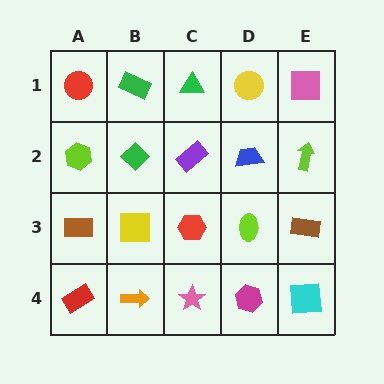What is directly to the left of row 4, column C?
An orange arrow.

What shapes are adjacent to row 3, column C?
A purple rectangle (row 2, column C), a pink star (row 4, column C), a yellow square (row 3, column B), a lime ellipse (row 3, column D).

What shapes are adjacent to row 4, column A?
A brown rectangle (row 3, column A), an orange arrow (row 4, column B).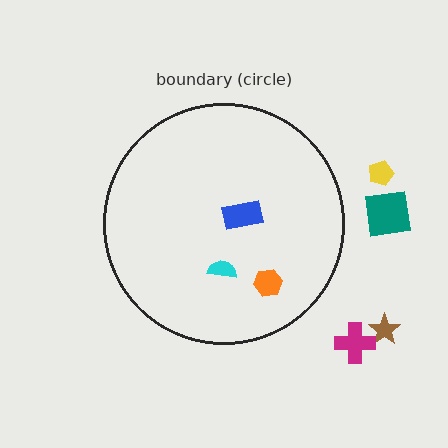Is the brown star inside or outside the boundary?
Outside.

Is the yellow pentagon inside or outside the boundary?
Outside.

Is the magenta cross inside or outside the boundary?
Outside.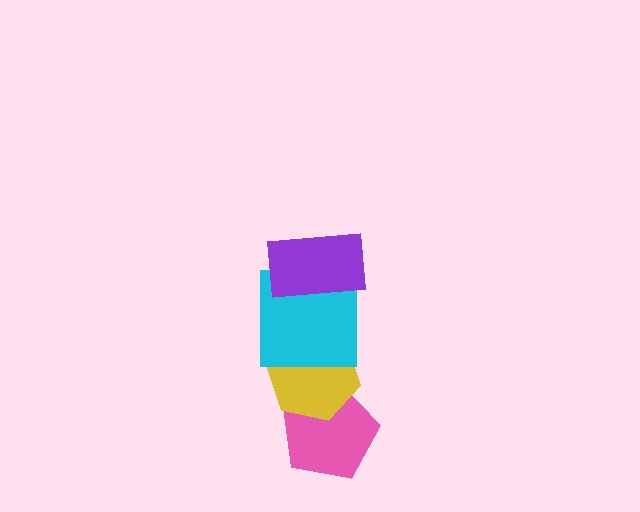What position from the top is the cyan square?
The cyan square is 2nd from the top.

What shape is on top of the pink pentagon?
The yellow hexagon is on top of the pink pentagon.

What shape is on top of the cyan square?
The purple rectangle is on top of the cyan square.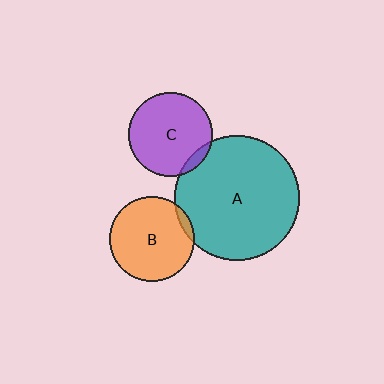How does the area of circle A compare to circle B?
Approximately 2.2 times.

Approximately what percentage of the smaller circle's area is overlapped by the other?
Approximately 10%.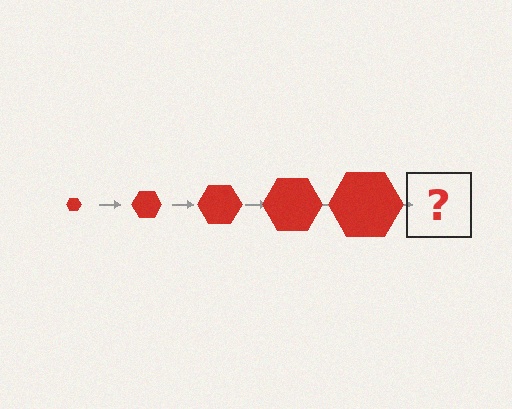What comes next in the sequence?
The next element should be a red hexagon, larger than the previous one.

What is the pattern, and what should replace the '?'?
The pattern is that the hexagon gets progressively larger each step. The '?' should be a red hexagon, larger than the previous one.